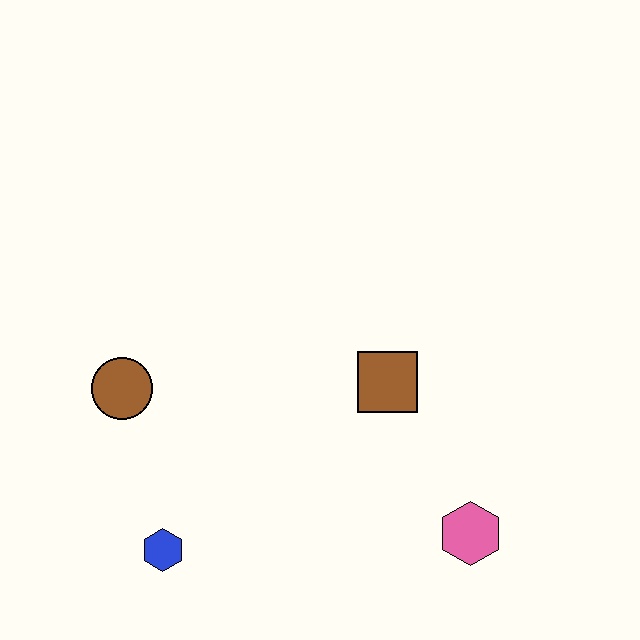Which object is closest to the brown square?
The pink hexagon is closest to the brown square.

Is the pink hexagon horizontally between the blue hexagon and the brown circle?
No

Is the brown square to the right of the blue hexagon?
Yes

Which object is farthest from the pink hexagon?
The brown circle is farthest from the pink hexagon.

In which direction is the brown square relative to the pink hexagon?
The brown square is above the pink hexagon.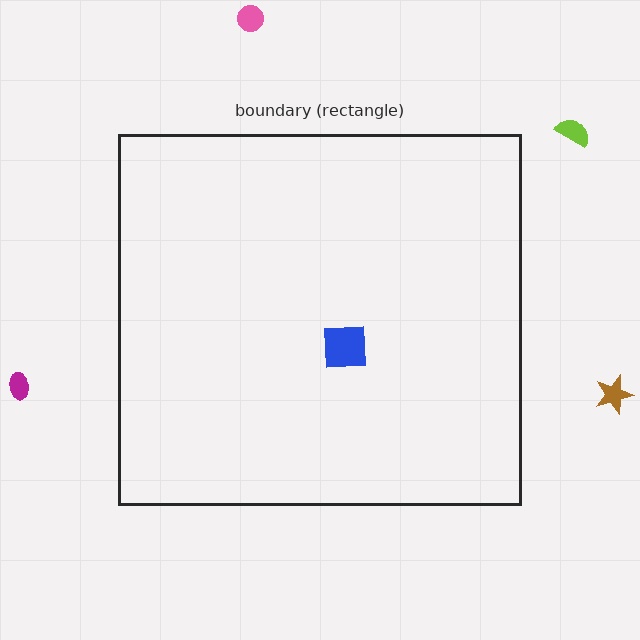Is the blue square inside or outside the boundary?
Inside.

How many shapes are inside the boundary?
1 inside, 4 outside.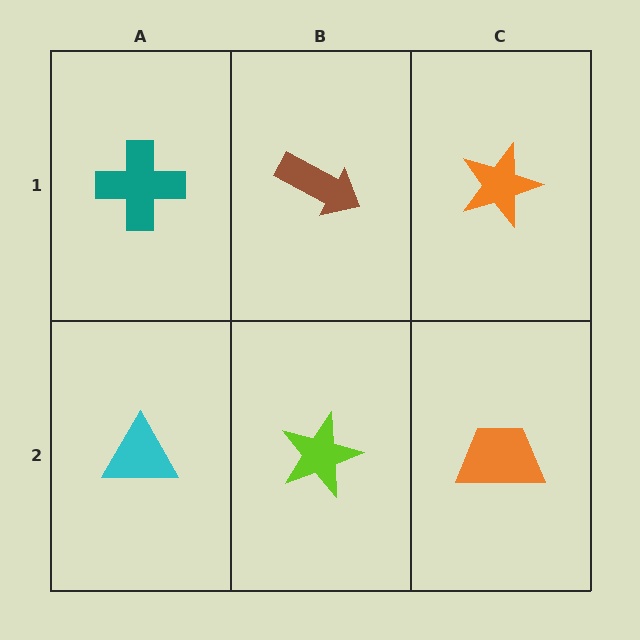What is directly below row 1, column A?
A cyan triangle.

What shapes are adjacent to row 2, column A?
A teal cross (row 1, column A), a lime star (row 2, column B).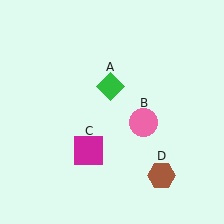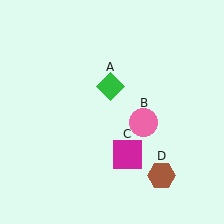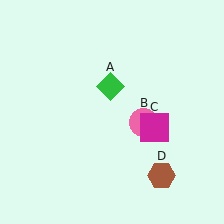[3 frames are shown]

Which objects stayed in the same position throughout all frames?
Green diamond (object A) and pink circle (object B) and brown hexagon (object D) remained stationary.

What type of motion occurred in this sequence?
The magenta square (object C) rotated counterclockwise around the center of the scene.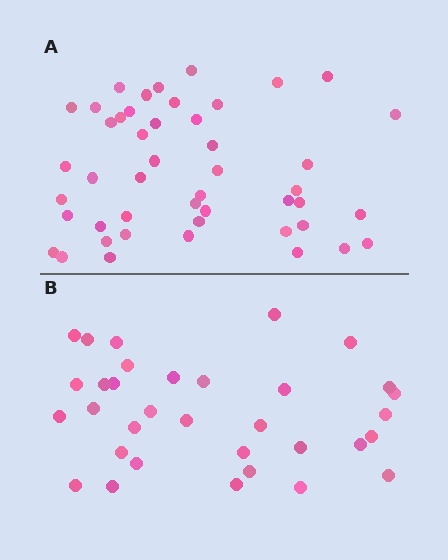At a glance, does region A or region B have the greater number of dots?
Region A (the top region) has more dots.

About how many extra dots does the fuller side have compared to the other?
Region A has approximately 15 more dots than region B.